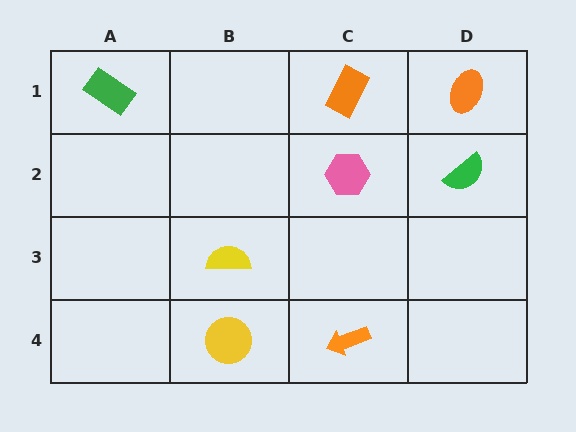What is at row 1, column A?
A green rectangle.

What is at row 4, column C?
An orange arrow.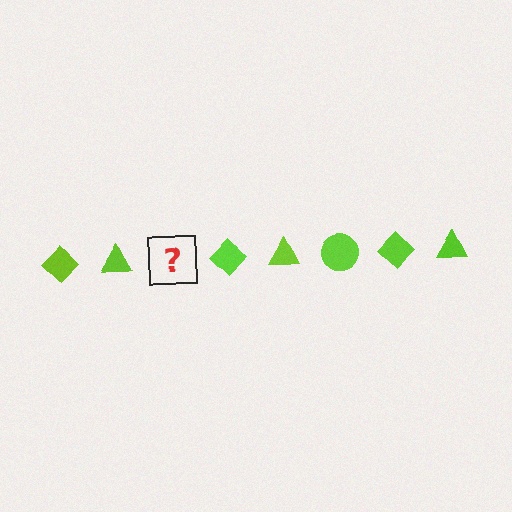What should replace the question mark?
The question mark should be replaced with a lime circle.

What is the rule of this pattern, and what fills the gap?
The rule is that the pattern cycles through diamond, triangle, circle shapes in lime. The gap should be filled with a lime circle.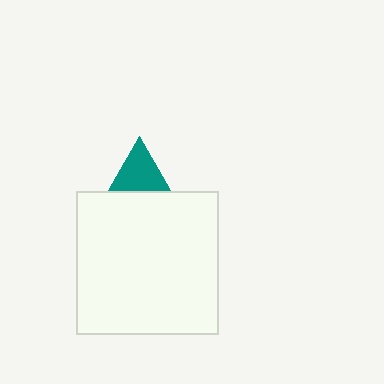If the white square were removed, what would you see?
You would see the complete teal triangle.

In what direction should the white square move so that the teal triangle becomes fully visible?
The white square should move down. That is the shortest direction to clear the overlap and leave the teal triangle fully visible.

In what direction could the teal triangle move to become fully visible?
The teal triangle could move up. That would shift it out from behind the white square entirely.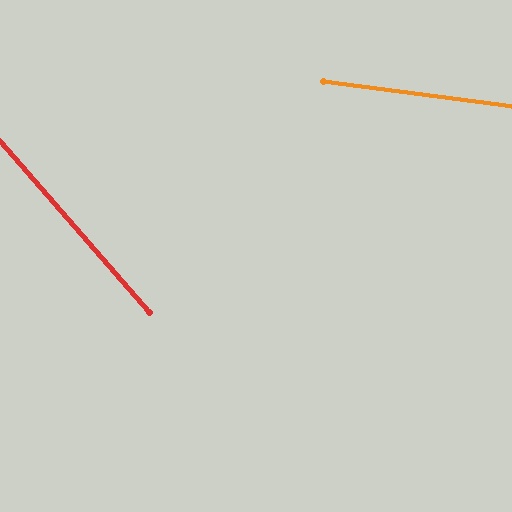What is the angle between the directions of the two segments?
Approximately 41 degrees.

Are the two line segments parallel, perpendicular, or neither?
Neither parallel nor perpendicular — they differ by about 41°.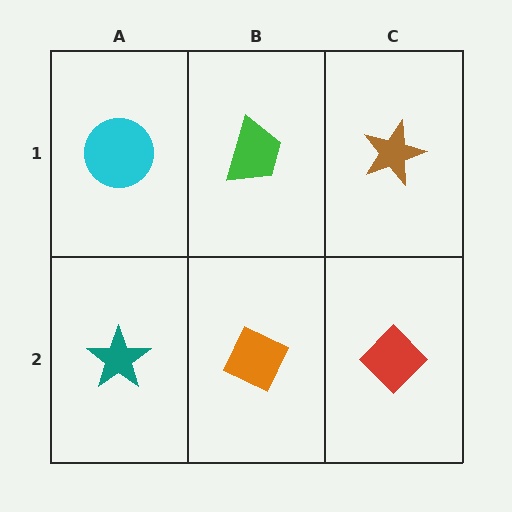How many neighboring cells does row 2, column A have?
2.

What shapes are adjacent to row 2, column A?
A cyan circle (row 1, column A), an orange diamond (row 2, column B).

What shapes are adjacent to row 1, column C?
A red diamond (row 2, column C), a green trapezoid (row 1, column B).